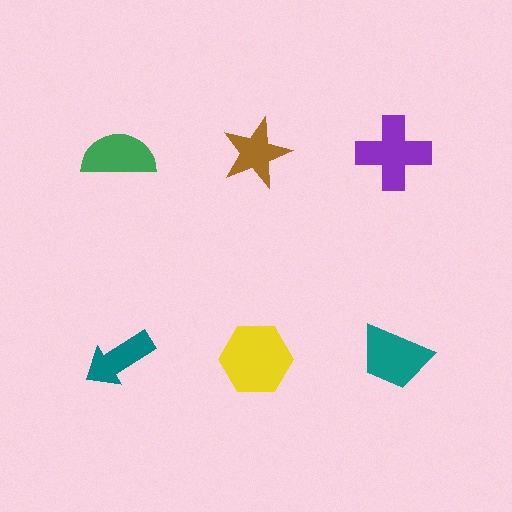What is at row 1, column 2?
A brown star.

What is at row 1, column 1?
A green semicircle.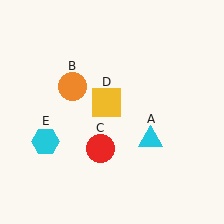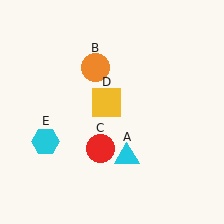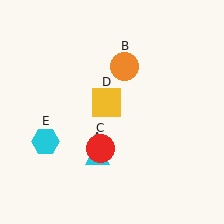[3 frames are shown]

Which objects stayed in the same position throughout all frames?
Red circle (object C) and yellow square (object D) and cyan hexagon (object E) remained stationary.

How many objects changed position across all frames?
2 objects changed position: cyan triangle (object A), orange circle (object B).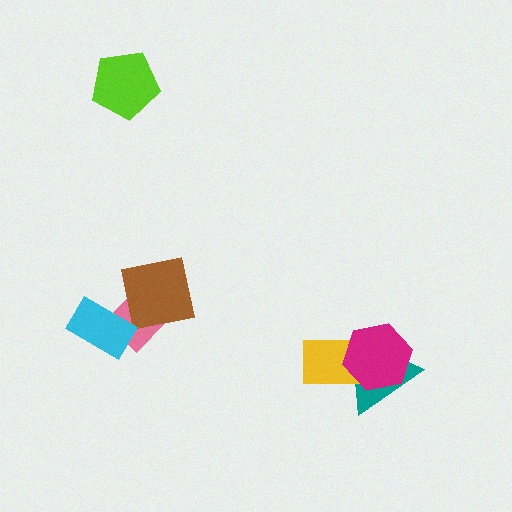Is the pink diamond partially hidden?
Yes, it is partially covered by another shape.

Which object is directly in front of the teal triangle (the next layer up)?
The yellow rectangle is directly in front of the teal triangle.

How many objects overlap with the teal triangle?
2 objects overlap with the teal triangle.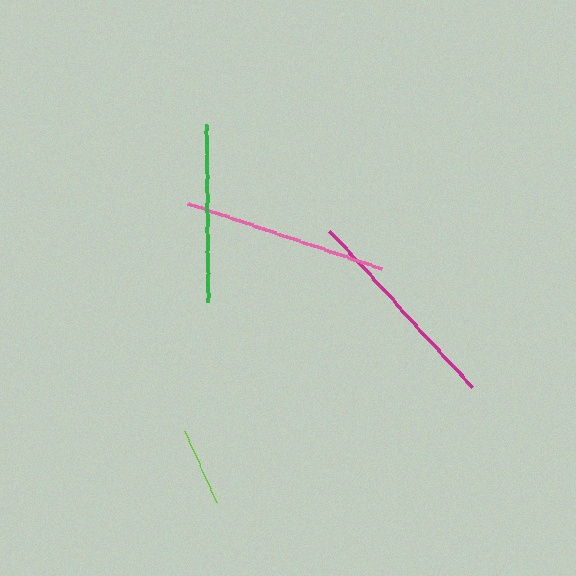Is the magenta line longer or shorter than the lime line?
The magenta line is longer than the lime line.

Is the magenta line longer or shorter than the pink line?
The magenta line is longer than the pink line.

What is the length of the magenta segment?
The magenta segment is approximately 211 pixels long.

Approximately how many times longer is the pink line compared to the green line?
The pink line is approximately 1.2 times the length of the green line.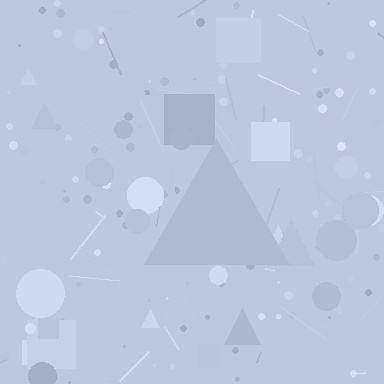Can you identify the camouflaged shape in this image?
The camouflaged shape is a triangle.